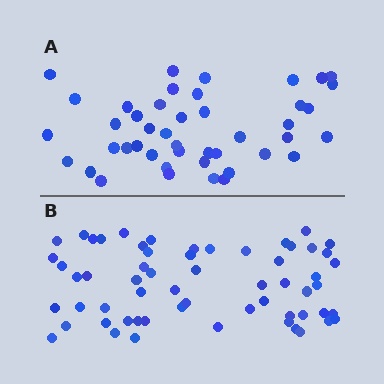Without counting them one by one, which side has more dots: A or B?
Region B (the bottom region) has more dots.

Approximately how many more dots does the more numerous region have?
Region B has approximately 15 more dots than region A.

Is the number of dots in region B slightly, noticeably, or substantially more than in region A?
Region B has noticeably more, but not dramatically so. The ratio is roughly 1.4 to 1.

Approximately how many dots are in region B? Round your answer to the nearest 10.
About 60 dots.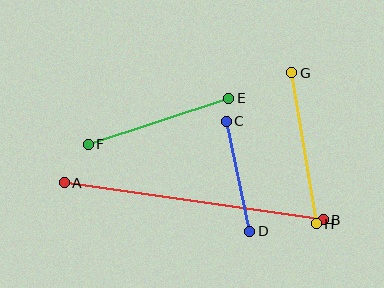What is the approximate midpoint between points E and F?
The midpoint is at approximately (159, 121) pixels.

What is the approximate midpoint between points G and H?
The midpoint is at approximately (304, 148) pixels.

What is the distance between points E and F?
The distance is approximately 148 pixels.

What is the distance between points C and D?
The distance is approximately 112 pixels.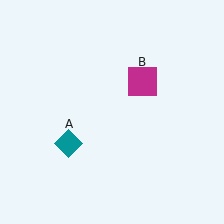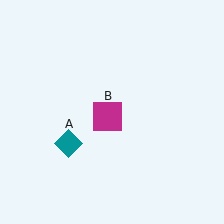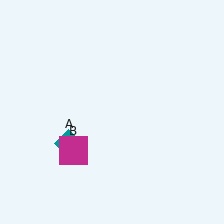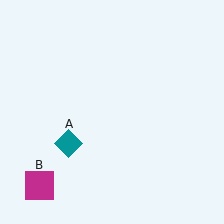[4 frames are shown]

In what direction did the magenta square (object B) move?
The magenta square (object B) moved down and to the left.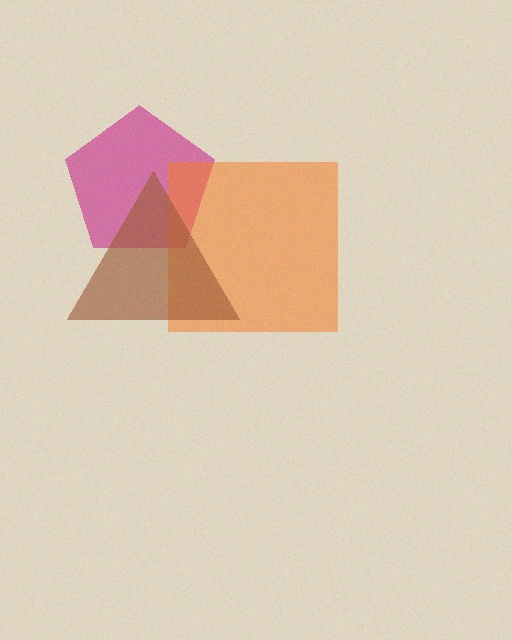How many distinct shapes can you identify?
There are 3 distinct shapes: a magenta pentagon, an orange square, a brown triangle.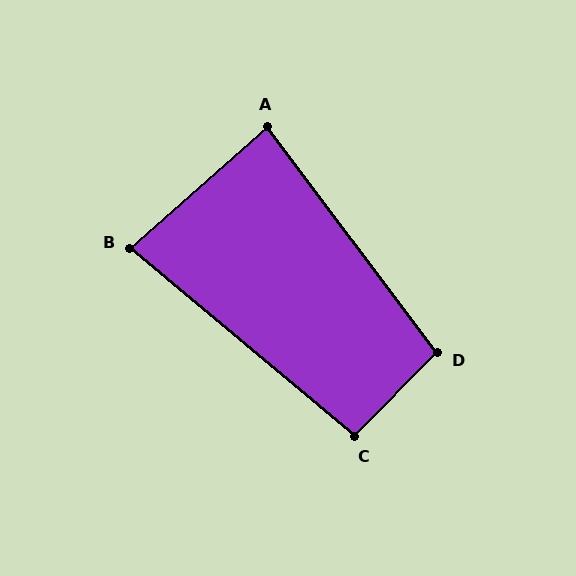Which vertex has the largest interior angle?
D, at approximately 98 degrees.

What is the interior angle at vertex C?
Approximately 95 degrees (approximately right).